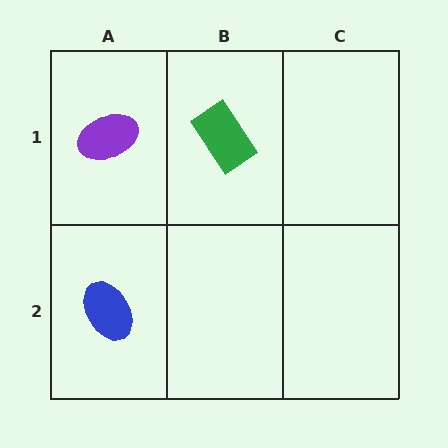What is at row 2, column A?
A blue ellipse.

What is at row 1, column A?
A purple ellipse.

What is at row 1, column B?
A green rectangle.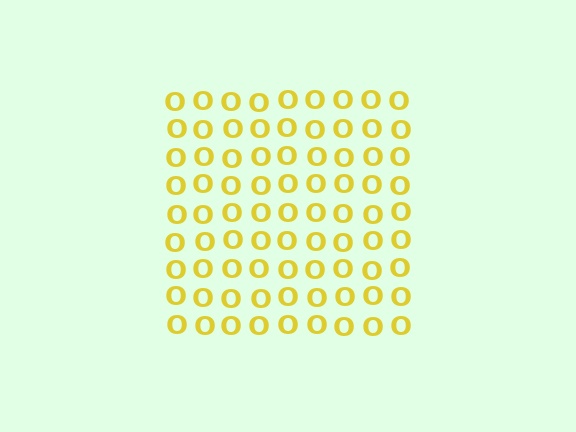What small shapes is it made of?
It is made of small letter O's.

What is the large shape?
The large shape is a square.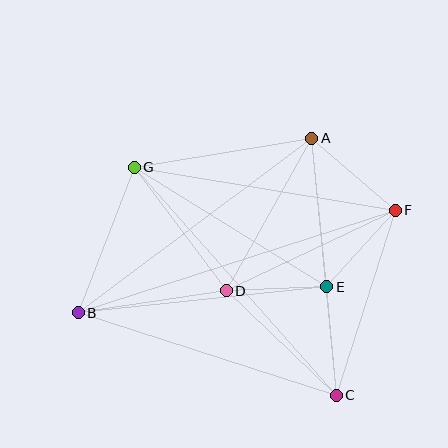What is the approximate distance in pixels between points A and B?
The distance between A and B is approximately 291 pixels.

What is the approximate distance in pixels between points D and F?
The distance between D and F is approximately 187 pixels.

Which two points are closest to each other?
Points D and E are closest to each other.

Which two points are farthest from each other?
Points B and F are farthest from each other.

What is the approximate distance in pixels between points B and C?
The distance between B and C is approximately 271 pixels.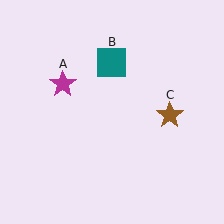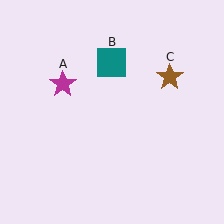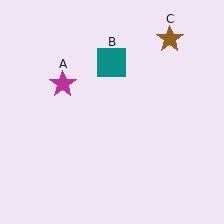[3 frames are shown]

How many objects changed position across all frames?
1 object changed position: brown star (object C).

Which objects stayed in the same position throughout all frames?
Magenta star (object A) and teal square (object B) remained stationary.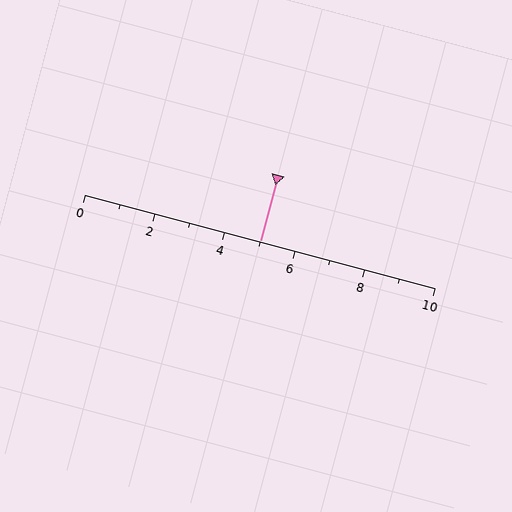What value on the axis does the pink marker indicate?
The marker indicates approximately 5.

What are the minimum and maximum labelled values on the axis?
The axis runs from 0 to 10.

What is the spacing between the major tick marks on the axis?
The major ticks are spaced 2 apart.